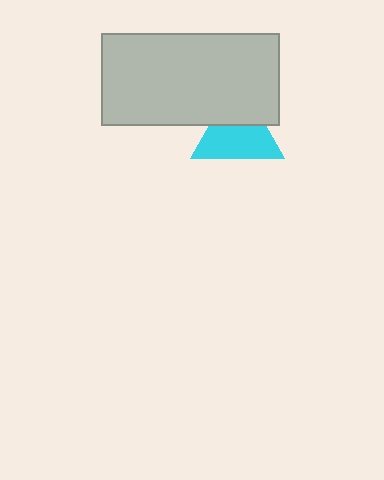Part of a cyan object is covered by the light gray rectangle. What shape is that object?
It is a triangle.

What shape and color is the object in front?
The object in front is a light gray rectangle.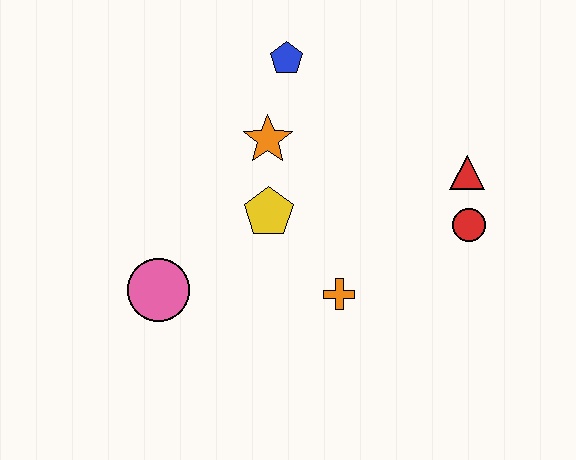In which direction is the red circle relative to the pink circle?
The red circle is to the right of the pink circle.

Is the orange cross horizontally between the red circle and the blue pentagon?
Yes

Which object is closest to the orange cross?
The yellow pentagon is closest to the orange cross.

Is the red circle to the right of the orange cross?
Yes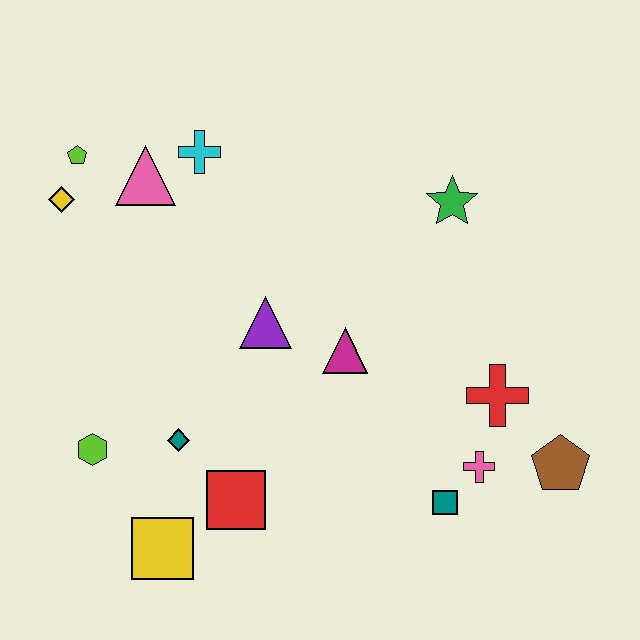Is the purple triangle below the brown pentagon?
No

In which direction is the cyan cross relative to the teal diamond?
The cyan cross is above the teal diamond.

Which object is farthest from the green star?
The yellow square is farthest from the green star.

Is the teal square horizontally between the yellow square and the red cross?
Yes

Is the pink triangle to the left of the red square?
Yes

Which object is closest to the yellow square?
The red square is closest to the yellow square.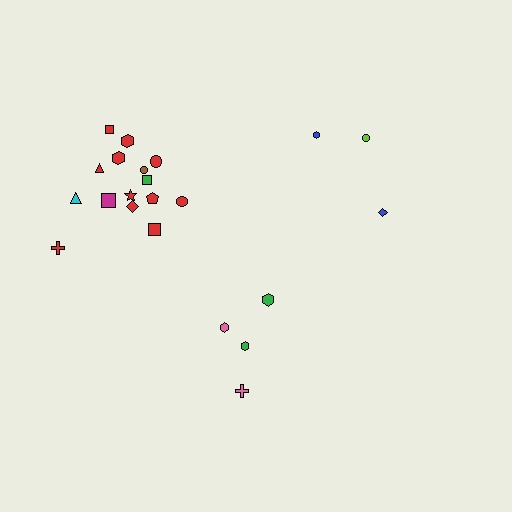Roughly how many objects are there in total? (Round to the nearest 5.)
Roughly 20 objects in total.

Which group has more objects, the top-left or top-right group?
The top-left group.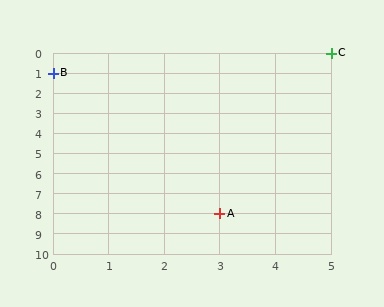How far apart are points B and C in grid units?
Points B and C are 5 columns and 1 row apart (about 5.1 grid units diagonally).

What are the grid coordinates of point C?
Point C is at grid coordinates (5, 0).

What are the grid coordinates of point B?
Point B is at grid coordinates (0, 1).